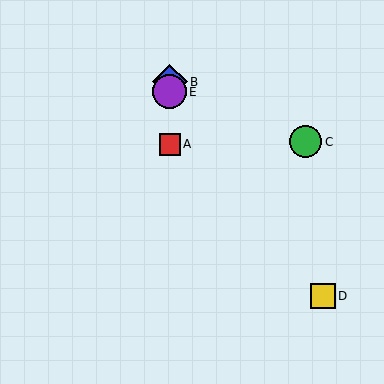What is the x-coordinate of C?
Object C is at x≈306.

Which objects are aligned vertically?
Objects A, B, E are aligned vertically.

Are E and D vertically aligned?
No, E is at x≈170 and D is at x≈323.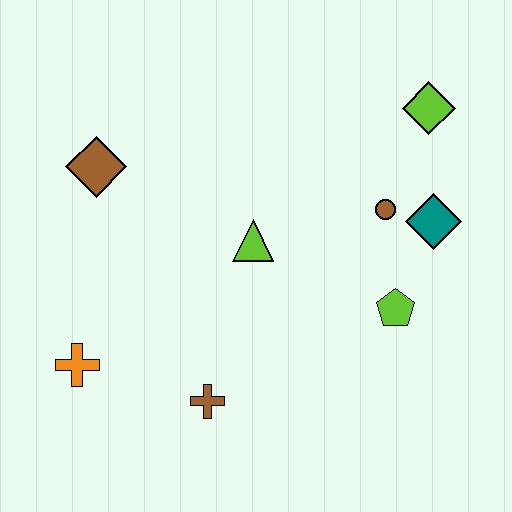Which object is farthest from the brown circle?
The orange cross is farthest from the brown circle.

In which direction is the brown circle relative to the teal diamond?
The brown circle is to the left of the teal diamond.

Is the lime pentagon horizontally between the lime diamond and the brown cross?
Yes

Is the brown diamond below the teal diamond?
No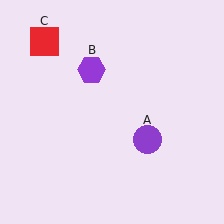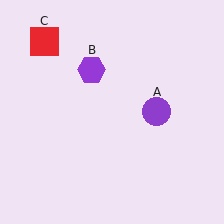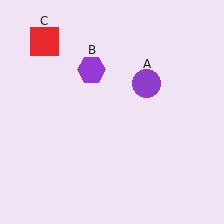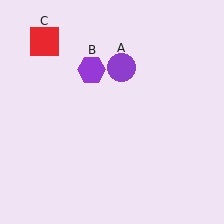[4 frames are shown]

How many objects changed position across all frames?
1 object changed position: purple circle (object A).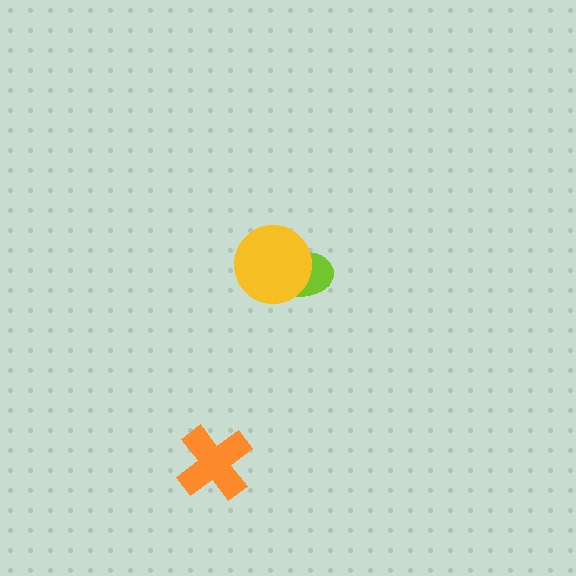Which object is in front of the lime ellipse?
The yellow circle is in front of the lime ellipse.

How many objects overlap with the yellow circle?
1 object overlaps with the yellow circle.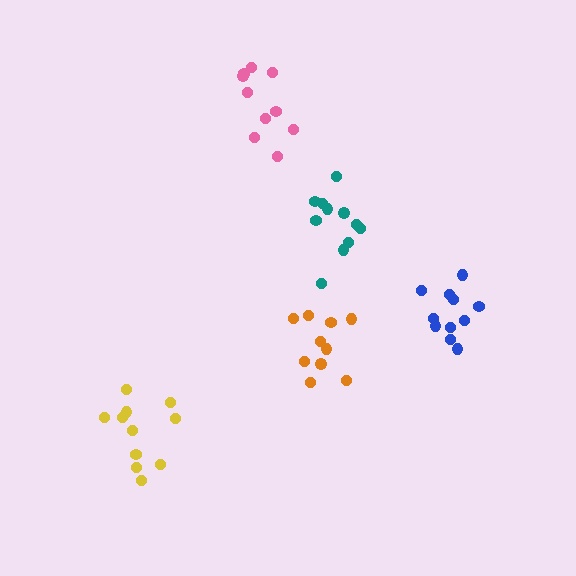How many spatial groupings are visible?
There are 5 spatial groupings.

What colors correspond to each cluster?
The clusters are colored: teal, orange, pink, blue, yellow.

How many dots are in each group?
Group 1: 11 dots, Group 2: 10 dots, Group 3: 10 dots, Group 4: 11 dots, Group 5: 11 dots (53 total).